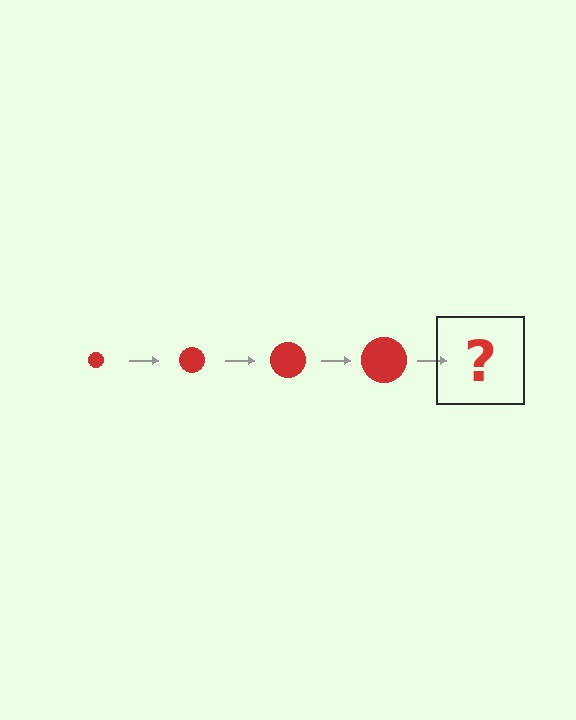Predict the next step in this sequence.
The next step is a red circle, larger than the previous one.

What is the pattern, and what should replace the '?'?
The pattern is that the circle gets progressively larger each step. The '?' should be a red circle, larger than the previous one.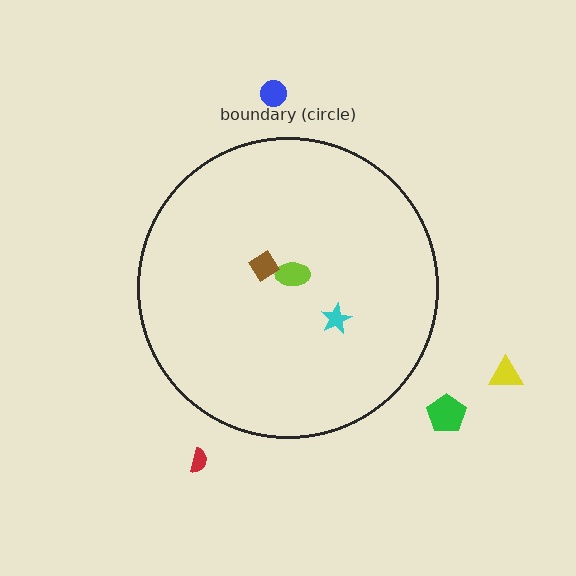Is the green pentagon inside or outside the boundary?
Outside.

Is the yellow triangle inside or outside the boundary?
Outside.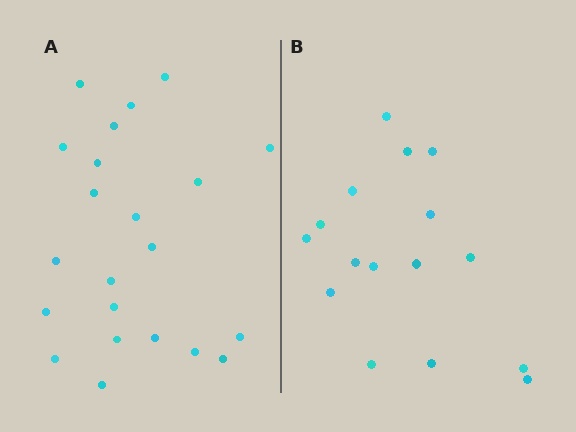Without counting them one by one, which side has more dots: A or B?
Region A (the left region) has more dots.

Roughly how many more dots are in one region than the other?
Region A has about 6 more dots than region B.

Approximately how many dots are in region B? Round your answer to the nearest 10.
About 20 dots. (The exact count is 16, which rounds to 20.)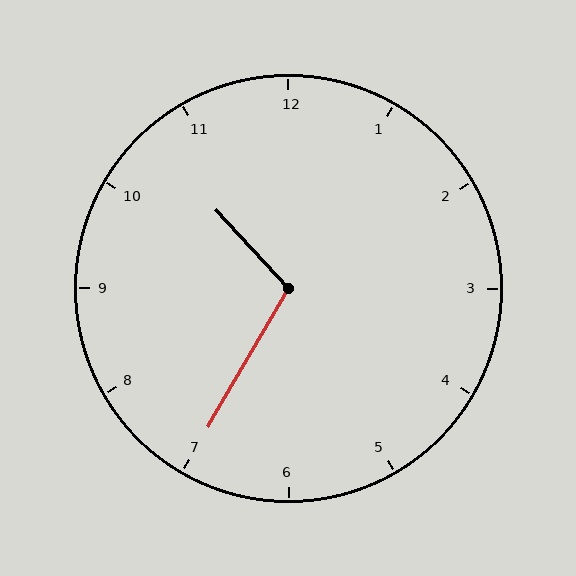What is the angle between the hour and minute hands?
Approximately 108 degrees.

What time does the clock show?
10:35.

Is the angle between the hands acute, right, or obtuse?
It is obtuse.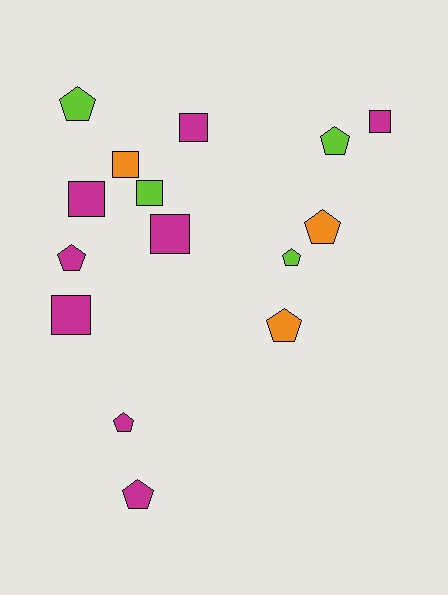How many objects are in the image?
There are 15 objects.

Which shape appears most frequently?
Pentagon, with 8 objects.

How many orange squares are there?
There is 1 orange square.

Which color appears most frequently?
Magenta, with 8 objects.